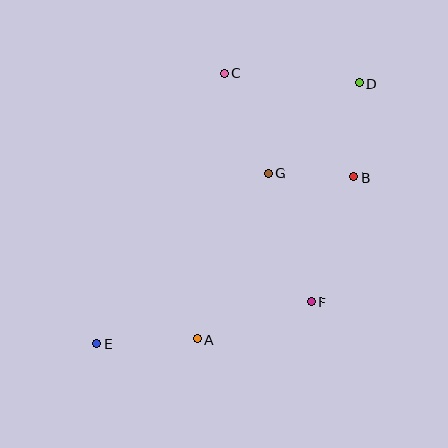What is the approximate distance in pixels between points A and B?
The distance between A and B is approximately 226 pixels.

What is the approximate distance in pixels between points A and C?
The distance between A and C is approximately 267 pixels.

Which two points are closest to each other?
Points B and G are closest to each other.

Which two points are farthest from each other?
Points D and E are farthest from each other.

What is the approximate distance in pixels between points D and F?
The distance between D and F is approximately 224 pixels.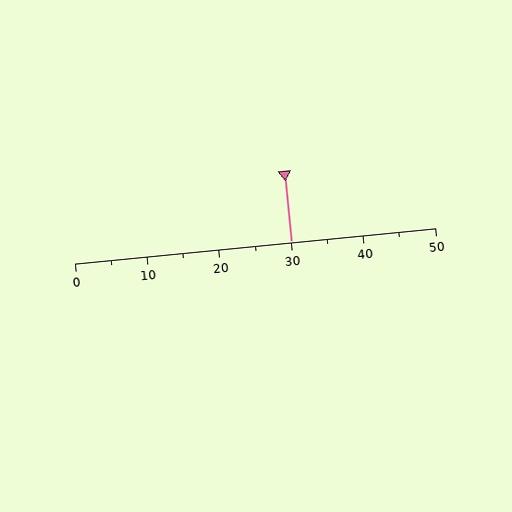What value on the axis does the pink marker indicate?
The marker indicates approximately 30.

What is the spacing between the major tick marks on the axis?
The major ticks are spaced 10 apart.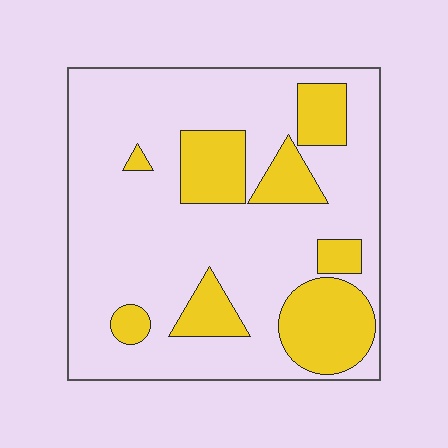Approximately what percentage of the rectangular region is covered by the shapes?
Approximately 25%.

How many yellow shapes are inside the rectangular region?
8.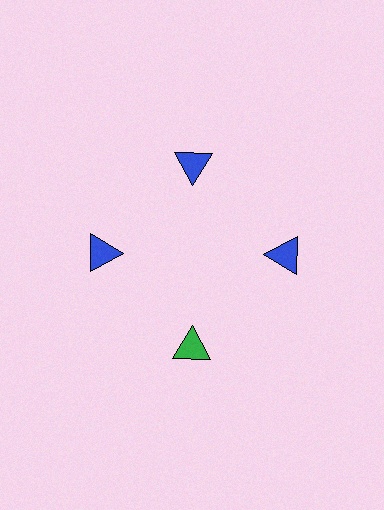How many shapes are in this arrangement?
There are 4 shapes arranged in a ring pattern.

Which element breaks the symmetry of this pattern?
The green triangle at roughly the 6 o'clock position breaks the symmetry. All other shapes are blue triangles.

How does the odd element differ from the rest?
It has a different color: green instead of blue.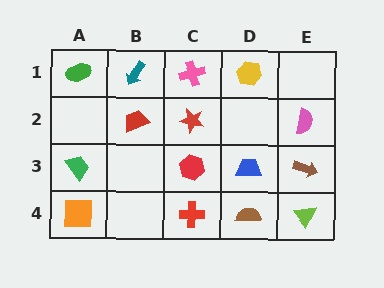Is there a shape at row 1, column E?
No, that cell is empty.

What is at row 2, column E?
A pink semicircle.